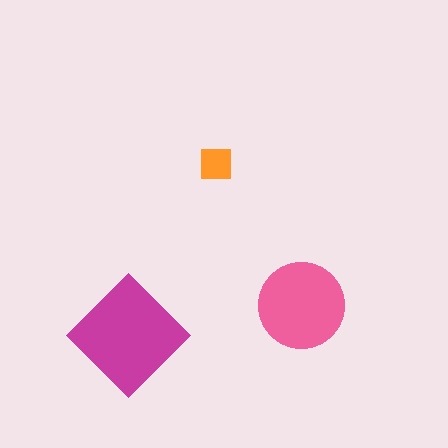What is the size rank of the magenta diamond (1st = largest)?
1st.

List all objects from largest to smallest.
The magenta diamond, the pink circle, the orange square.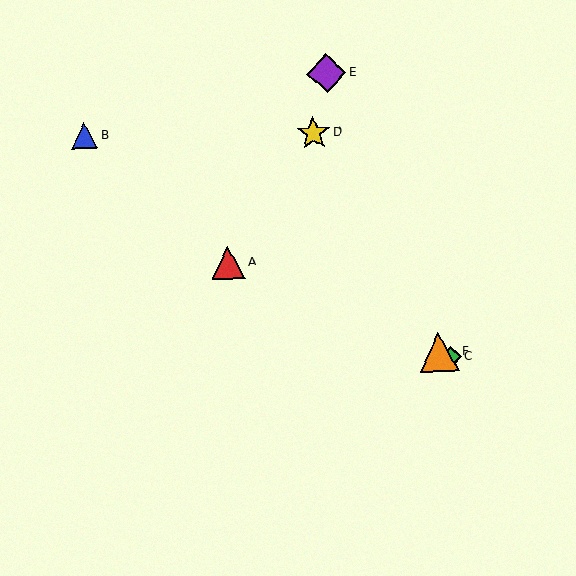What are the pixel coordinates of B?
Object B is at (84, 136).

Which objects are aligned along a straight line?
Objects A, C, F are aligned along a straight line.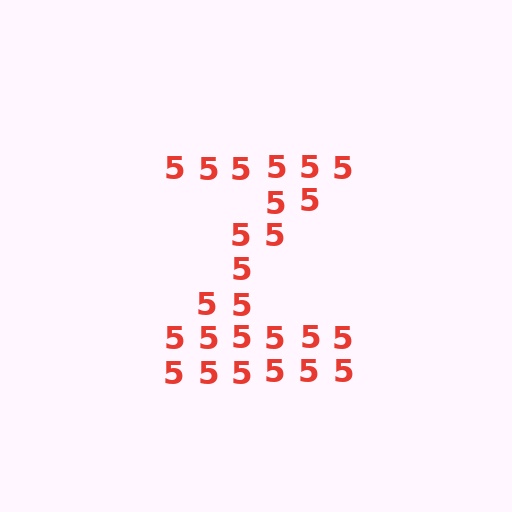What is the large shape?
The large shape is the letter Z.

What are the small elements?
The small elements are digit 5's.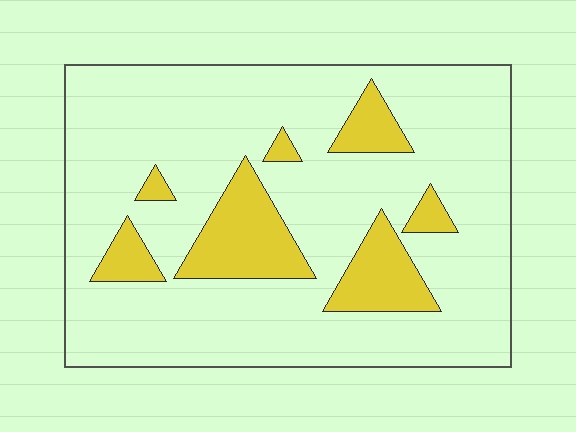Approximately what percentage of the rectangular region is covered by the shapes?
Approximately 20%.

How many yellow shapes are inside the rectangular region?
7.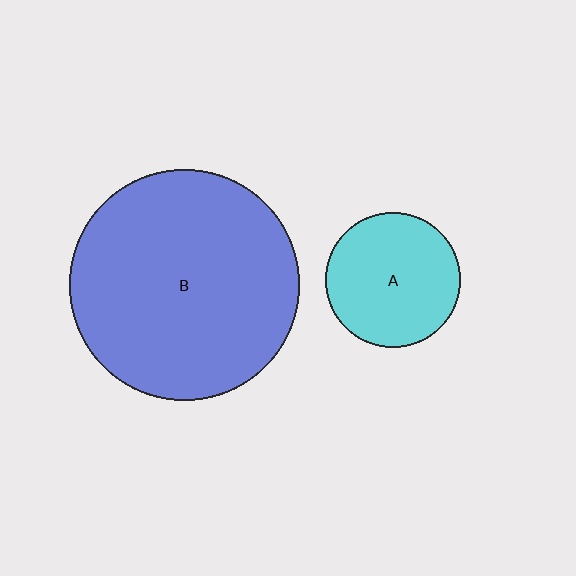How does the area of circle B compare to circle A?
Approximately 2.9 times.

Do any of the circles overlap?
No, none of the circles overlap.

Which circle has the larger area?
Circle B (blue).